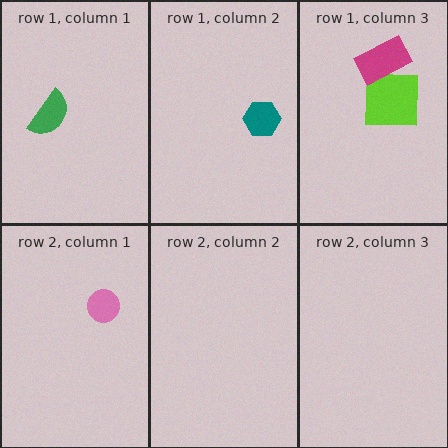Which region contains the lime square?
The row 1, column 3 region.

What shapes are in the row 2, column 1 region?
The pink circle.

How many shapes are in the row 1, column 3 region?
2.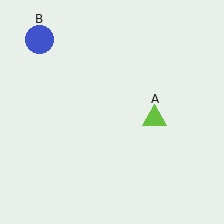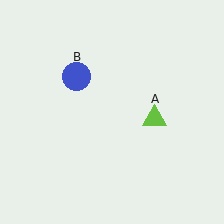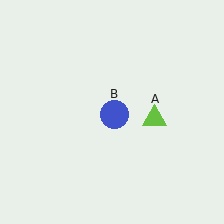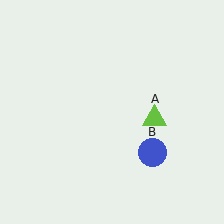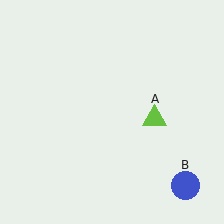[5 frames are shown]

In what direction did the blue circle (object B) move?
The blue circle (object B) moved down and to the right.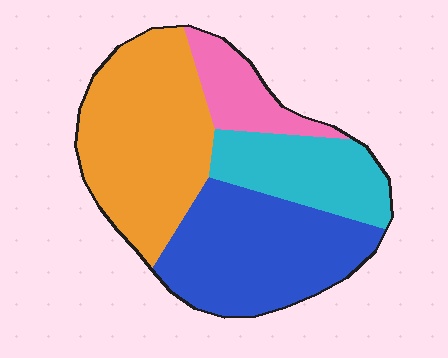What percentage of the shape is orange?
Orange takes up between a third and a half of the shape.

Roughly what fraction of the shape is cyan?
Cyan takes up about one fifth (1/5) of the shape.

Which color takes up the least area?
Pink, at roughly 10%.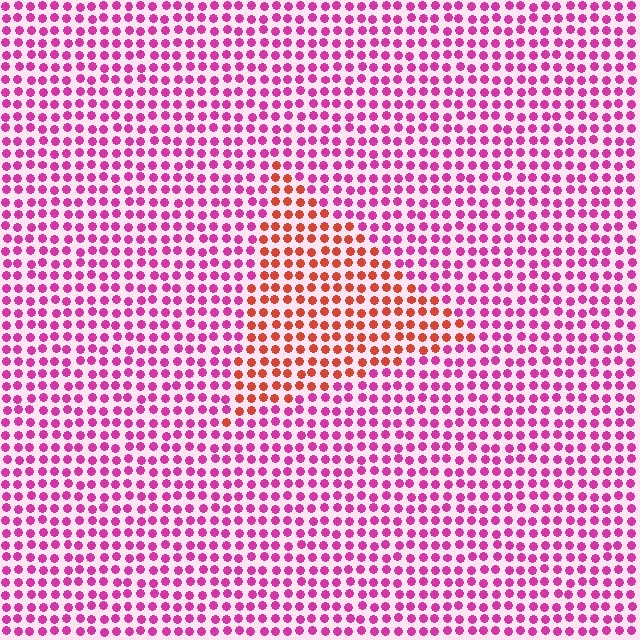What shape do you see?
I see a triangle.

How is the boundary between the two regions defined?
The boundary is defined purely by a slight shift in hue (about 49 degrees). Spacing, size, and orientation are identical on both sides.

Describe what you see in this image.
The image is filled with small magenta elements in a uniform arrangement. A triangle-shaped region is visible where the elements are tinted to a slightly different hue, forming a subtle color boundary.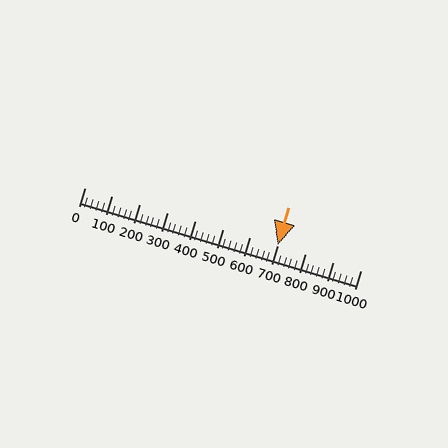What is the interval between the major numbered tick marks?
The major tick marks are spaced 100 units apart.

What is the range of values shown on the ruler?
The ruler shows values from 0 to 1000.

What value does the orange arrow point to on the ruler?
The orange arrow points to approximately 701.